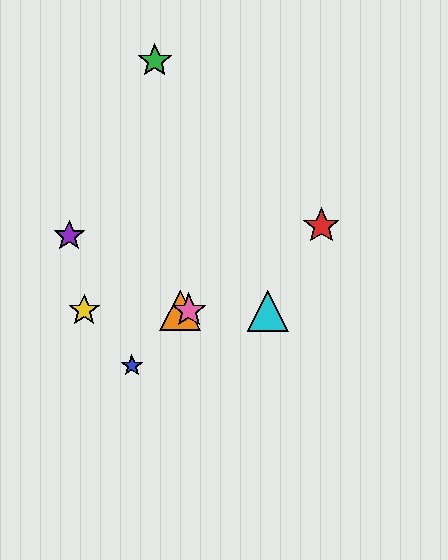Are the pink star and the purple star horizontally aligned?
No, the pink star is at y≈311 and the purple star is at y≈236.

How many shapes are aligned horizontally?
4 shapes (the yellow star, the orange triangle, the cyan triangle, the pink star) are aligned horizontally.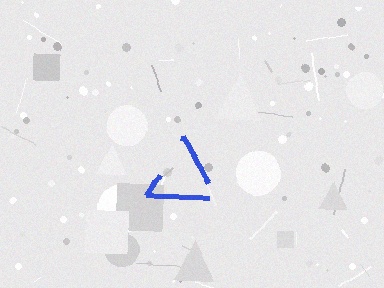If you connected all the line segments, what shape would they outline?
They would outline a triangle.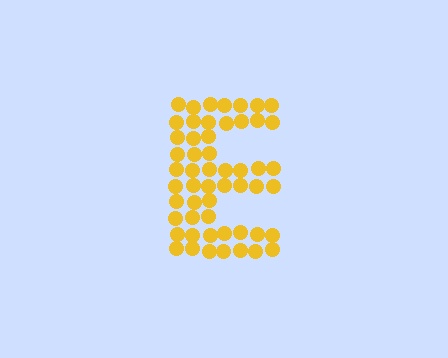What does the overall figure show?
The overall figure shows the letter E.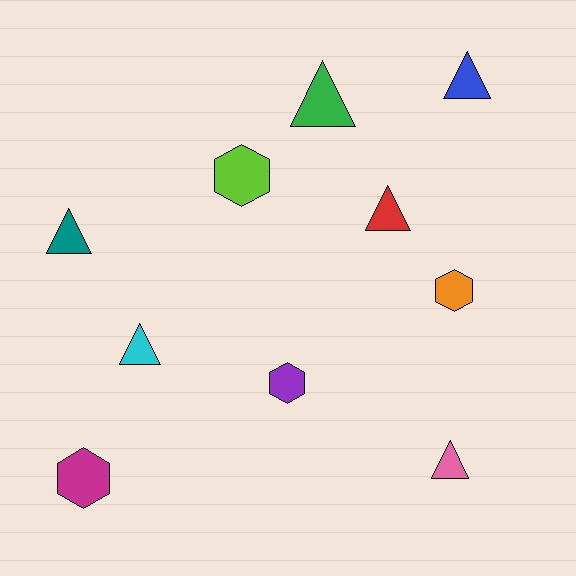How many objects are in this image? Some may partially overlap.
There are 10 objects.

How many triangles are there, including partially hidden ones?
There are 6 triangles.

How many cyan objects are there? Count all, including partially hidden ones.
There is 1 cyan object.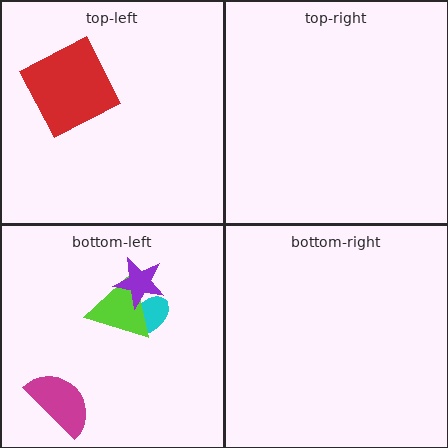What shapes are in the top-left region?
The red square.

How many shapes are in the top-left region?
1.